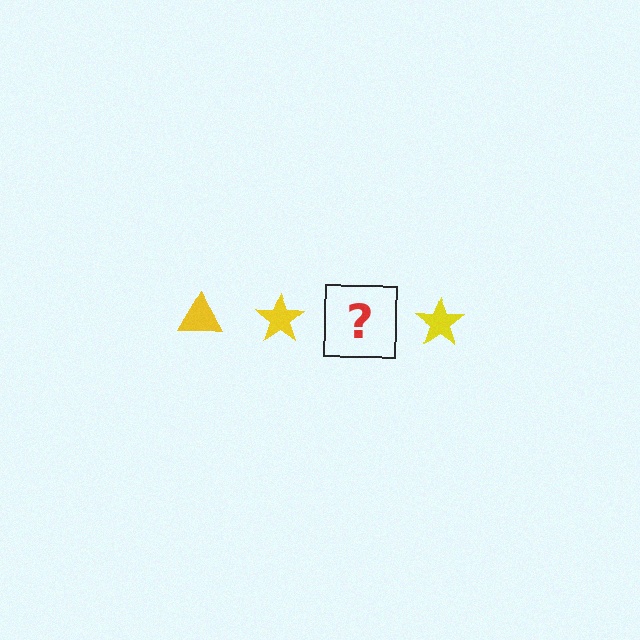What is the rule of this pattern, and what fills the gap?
The rule is that the pattern cycles through triangle, star shapes in yellow. The gap should be filled with a yellow triangle.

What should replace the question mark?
The question mark should be replaced with a yellow triangle.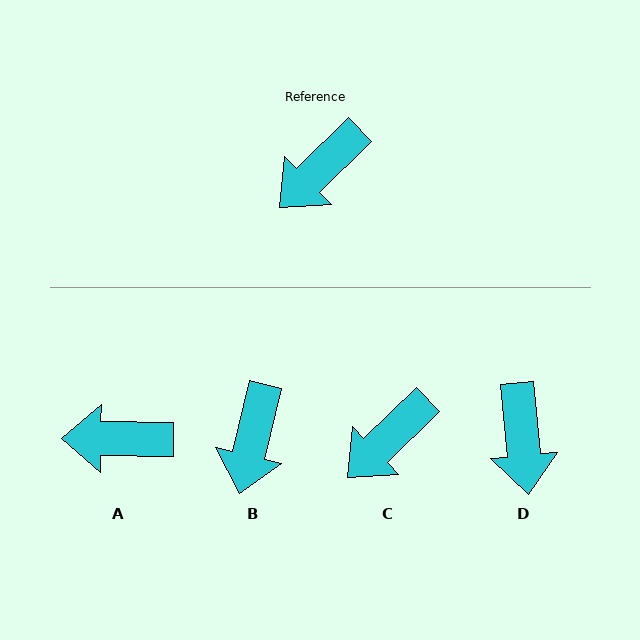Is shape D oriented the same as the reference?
No, it is off by about 52 degrees.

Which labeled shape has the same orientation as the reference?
C.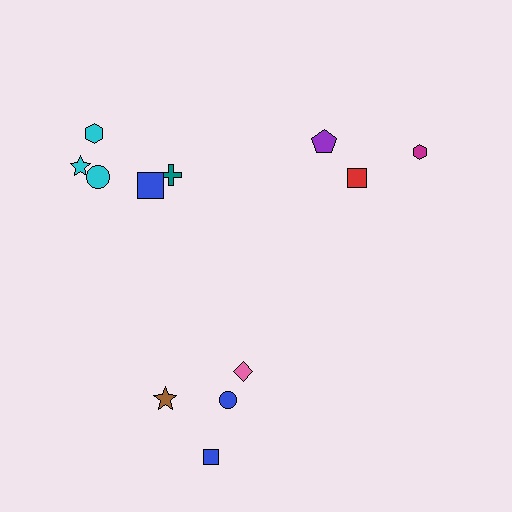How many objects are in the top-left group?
There are 5 objects.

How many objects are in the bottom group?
There are 4 objects.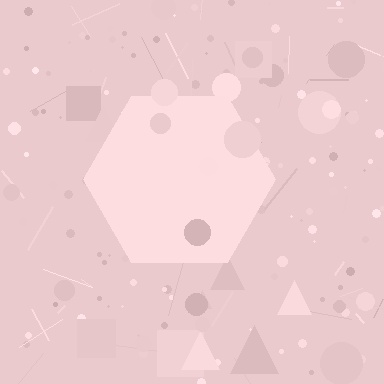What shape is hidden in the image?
A hexagon is hidden in the image.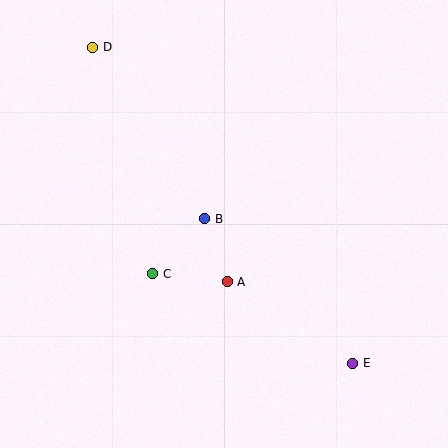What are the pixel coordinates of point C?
Point C is at (153, 274).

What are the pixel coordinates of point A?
Point A is at (227, 282).